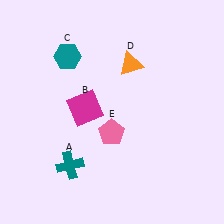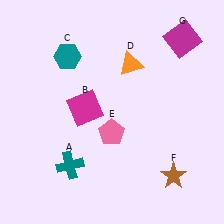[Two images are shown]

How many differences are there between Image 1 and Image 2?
There are 2 differences between the two images.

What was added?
A brown star (F), a magenta square (G) were added in Image 2.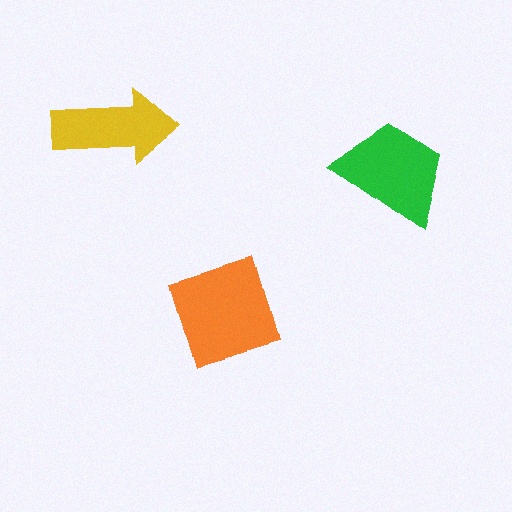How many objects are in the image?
There are 3 objects in the image.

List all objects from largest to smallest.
The orange diamond, the green trapezoid, the yellow arrow.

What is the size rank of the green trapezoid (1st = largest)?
2nd.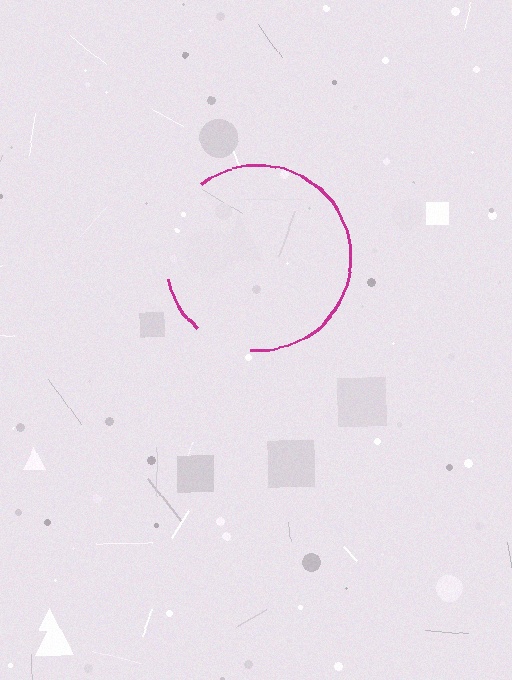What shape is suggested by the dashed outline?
The dashed outline suggests a circle.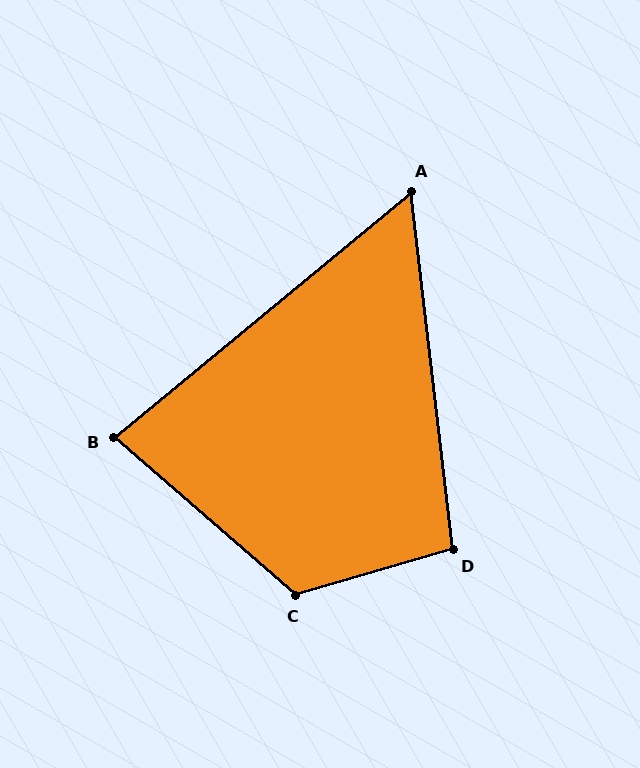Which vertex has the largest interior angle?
C, at approximately 123 degrees.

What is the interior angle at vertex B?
Approximately 81 degrees (acute).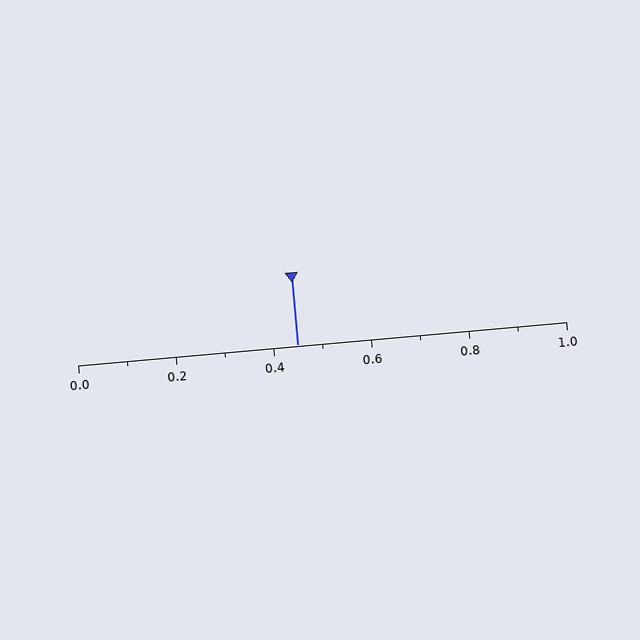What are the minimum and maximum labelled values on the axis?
The axis runs from 0.0 to 1.0.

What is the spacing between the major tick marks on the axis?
The major ticks are spaced 0.2 apart.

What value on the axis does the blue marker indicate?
The marker indicates approximately 0.45.